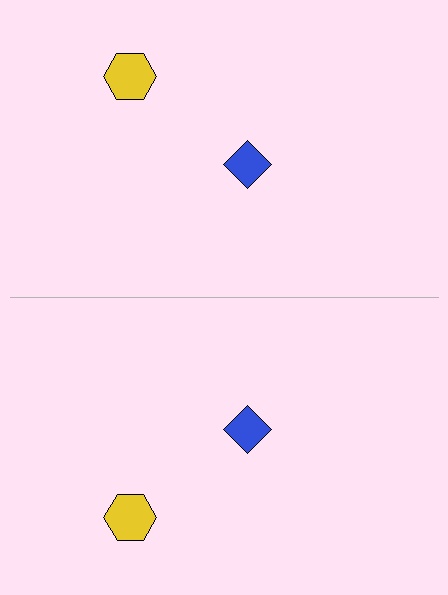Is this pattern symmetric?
Yes, this pattern has bilateral (reflection) symmetry.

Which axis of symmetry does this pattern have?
The pattern has a horizontal axis of symmetry running through the center of the image.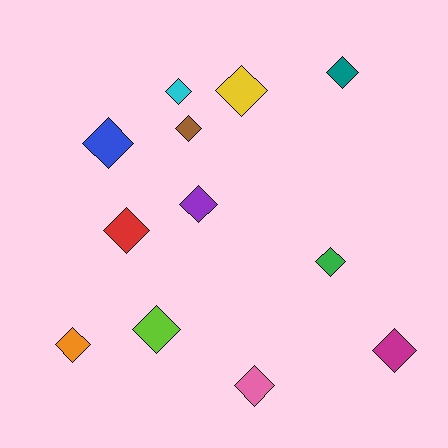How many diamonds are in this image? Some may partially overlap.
There are 12 diamonds.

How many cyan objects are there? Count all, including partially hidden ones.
There is 1 cyan object.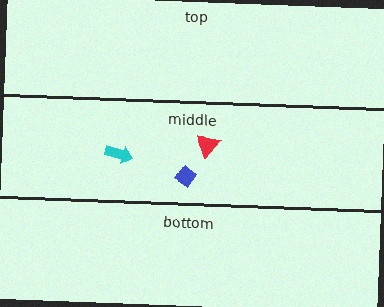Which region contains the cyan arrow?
The middle region.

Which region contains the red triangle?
The middle region.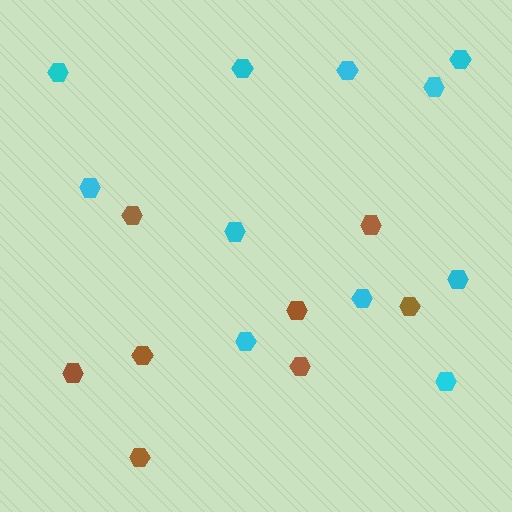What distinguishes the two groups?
There are 2 groups: one group of cyan hexagons (11) and one group of brown hexagons (8).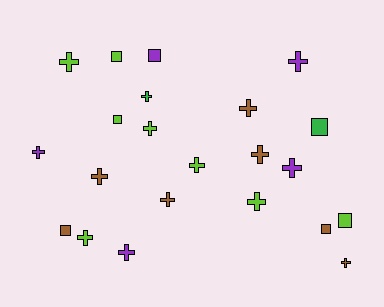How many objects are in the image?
There are 22 objects.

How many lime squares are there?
There are 3 lime squares.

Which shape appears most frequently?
Cross, with 15 objects.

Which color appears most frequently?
Lime, with 8 objects.